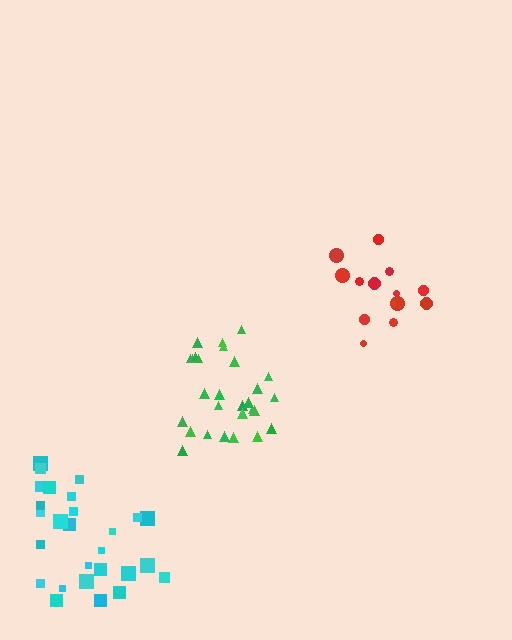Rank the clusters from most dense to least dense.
green, red, cyan.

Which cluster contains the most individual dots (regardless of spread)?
Green (28).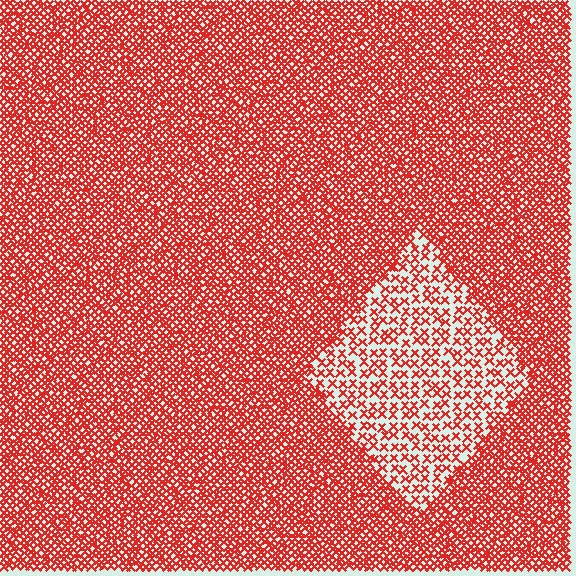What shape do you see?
I see a diamond.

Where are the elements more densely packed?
The elements are more densely packed outside the diamond boundary.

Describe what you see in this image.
The image contains small red elements arranged at two different densities. A diamond-shaped region is visible where the elements are less densely packed than the surrounding area.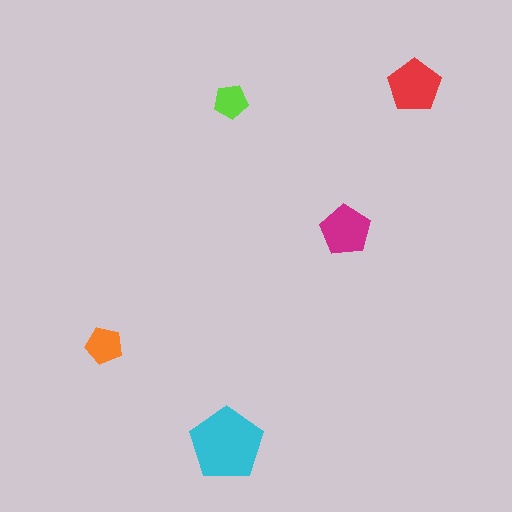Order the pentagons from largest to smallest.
the cyan one, the red one, the magenta one, the orange one, the lime one.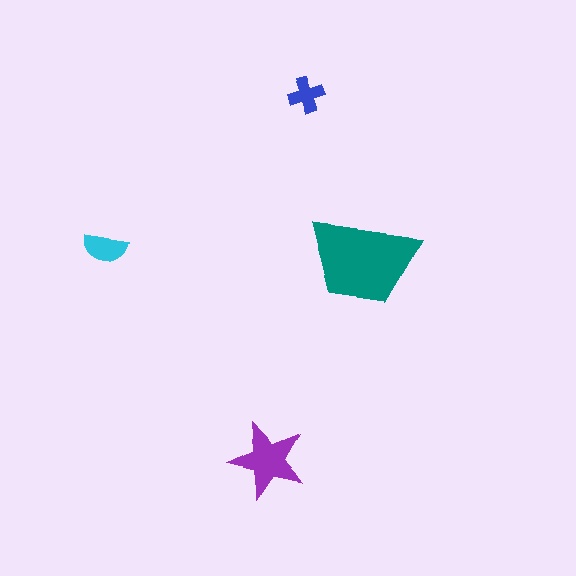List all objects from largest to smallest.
The teal trapezoid, the purple star, the cyan semicircle, the blue cross.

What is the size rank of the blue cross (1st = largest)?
4th.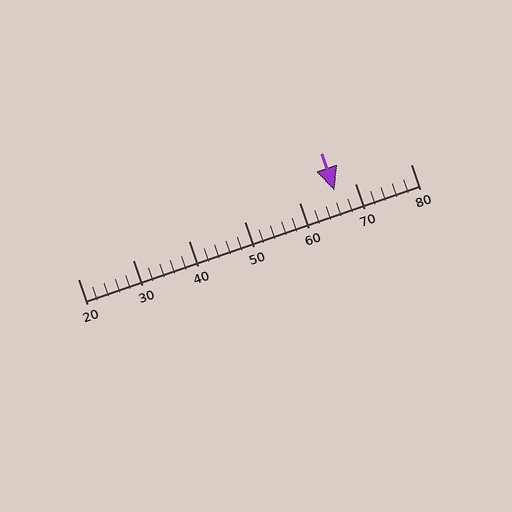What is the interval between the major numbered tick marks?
The major tick marks are spaced 10 units apart.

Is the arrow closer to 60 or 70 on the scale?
The arrow is closer to 70.